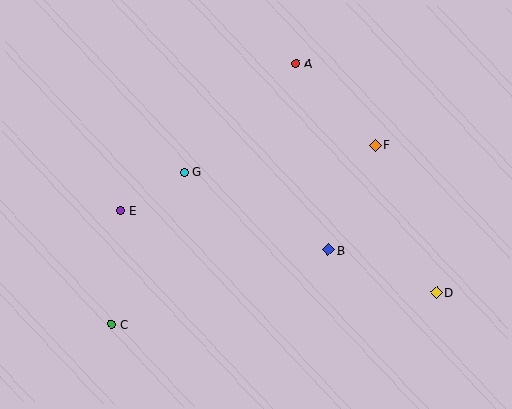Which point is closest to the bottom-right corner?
Point D is closest to the bottom-right corner.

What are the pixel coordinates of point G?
Point G is at (184, 172).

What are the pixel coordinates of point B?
Point B is at (328, 250).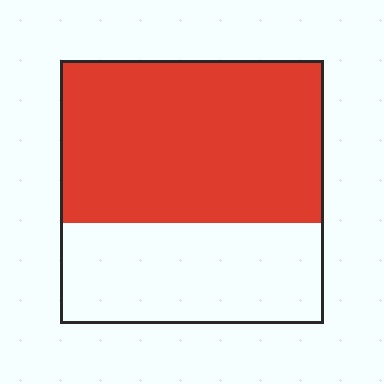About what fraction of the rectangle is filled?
About five eighths (5/8).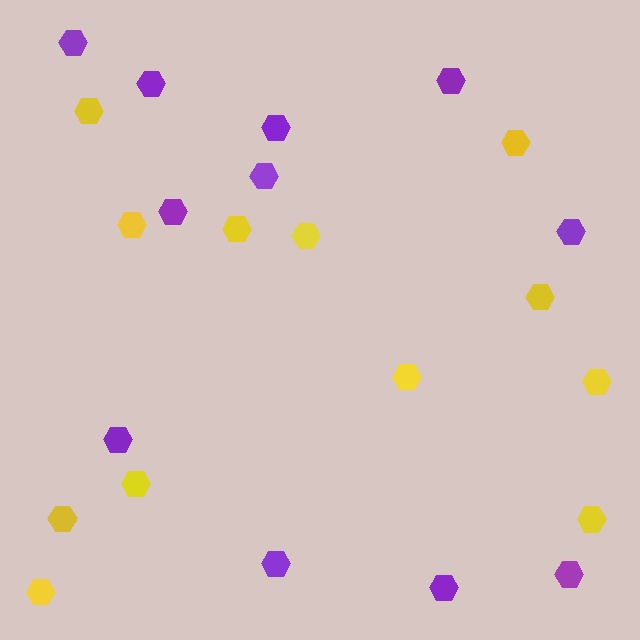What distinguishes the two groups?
There are 2 groups: one group of yellow hexagons (12) and one group of purple hexagons (11).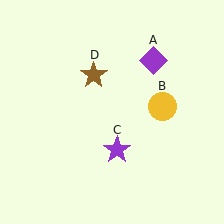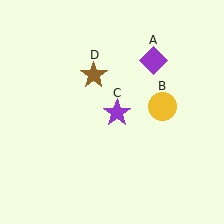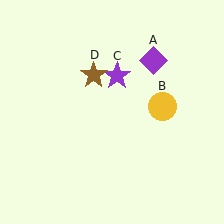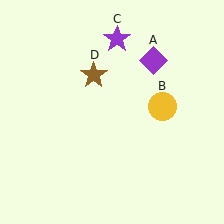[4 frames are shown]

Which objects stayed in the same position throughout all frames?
Purple diamond (object A) and yellow circle (object B) and brown star (object D) remained stationary.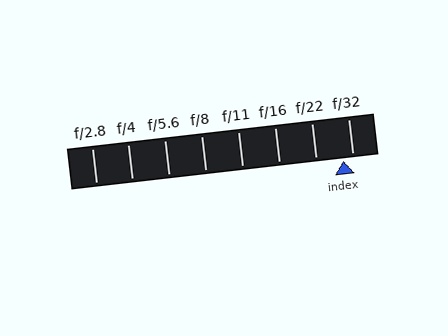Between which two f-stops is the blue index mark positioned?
The index mark is between f/22 and f/32.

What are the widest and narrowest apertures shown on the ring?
The widest aperture shown is f/2.8 and the narrowest is f/32.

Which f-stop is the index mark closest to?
The index mark is closest to f/32.